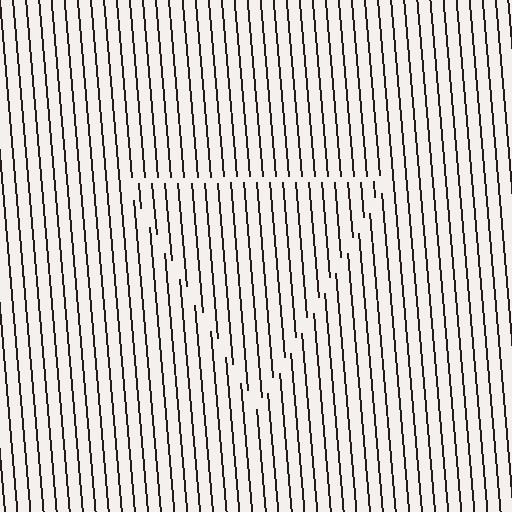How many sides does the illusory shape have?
3 sides — the line-ends trace a triangle.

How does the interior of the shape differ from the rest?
The interior of the shape contains the same grating, shifted by half a period — the contour is defined by the phase discontinuity where line-ends from the inner and outer gratings abut.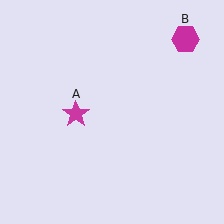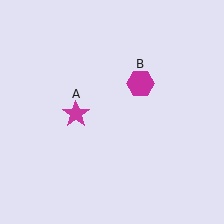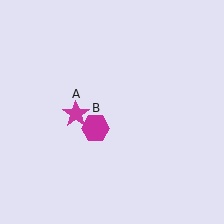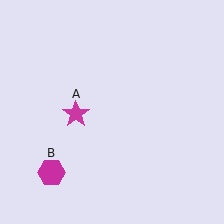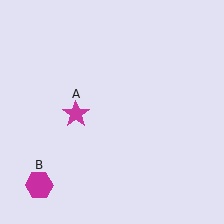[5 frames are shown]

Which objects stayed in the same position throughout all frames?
Magenta star (object A) remained stationary.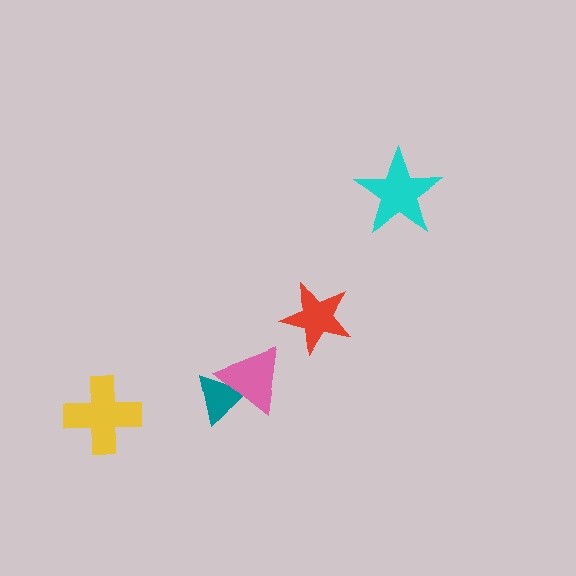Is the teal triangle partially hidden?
Yes, it is partially covered by another shape.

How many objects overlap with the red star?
0 objects overlap with the red star.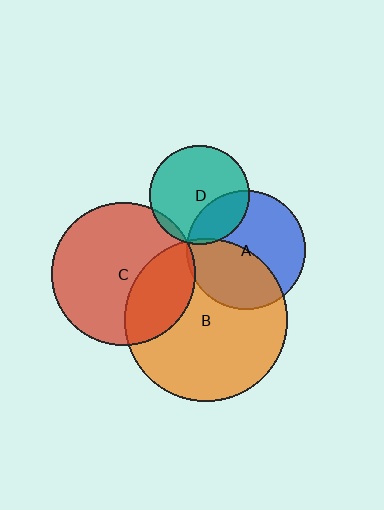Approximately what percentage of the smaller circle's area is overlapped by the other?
Approximately 5%.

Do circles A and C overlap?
Yes.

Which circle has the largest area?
Circle B (orange).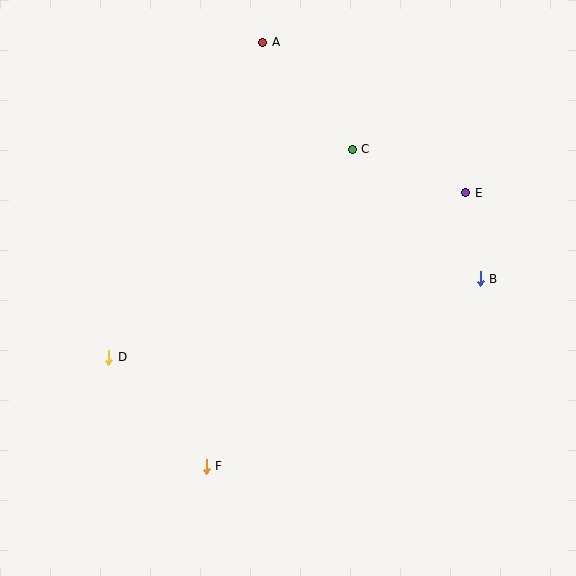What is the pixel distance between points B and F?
The distance between B and F is 332 pixels.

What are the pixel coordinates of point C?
Point C is at (352, 150).